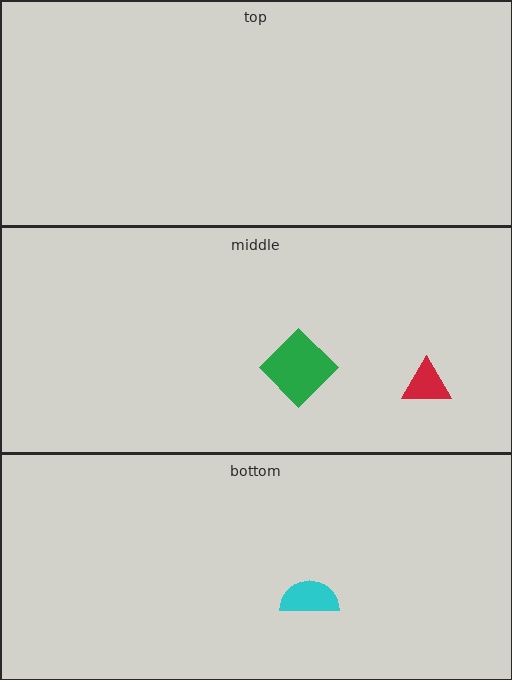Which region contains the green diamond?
The middle region.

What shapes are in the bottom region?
The cyan semicircle.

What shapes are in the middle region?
The red triangle, the green diamond.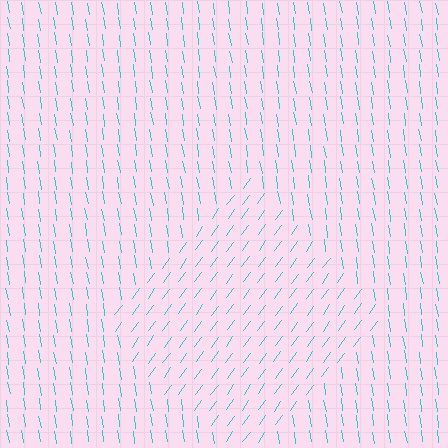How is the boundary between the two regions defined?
The boundary is defined purely by a change in line orientation (approximately 45 degrees difference). All lines are the same color and thickness.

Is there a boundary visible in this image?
Yes, there is a texture boundary formed by a change in line orientation.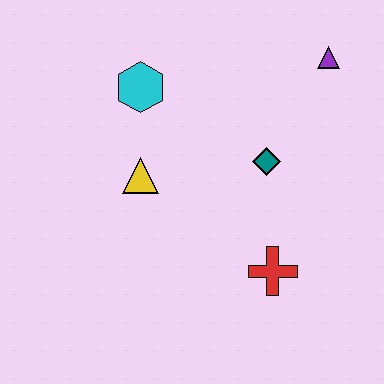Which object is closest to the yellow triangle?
The cyan hexagon is closest to the yellow triangle.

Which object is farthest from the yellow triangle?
The purple triangle is farthest from the yellow triangle.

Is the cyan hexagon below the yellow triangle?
No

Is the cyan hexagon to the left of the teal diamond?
Yes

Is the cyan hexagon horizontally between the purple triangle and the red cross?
No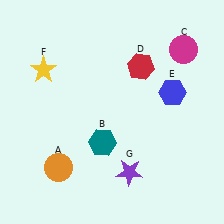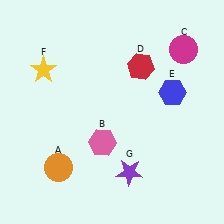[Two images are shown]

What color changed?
The hexagon (B) changed from teal in Image 1 to pink in Image 2.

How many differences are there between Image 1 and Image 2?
There is 1 difference between the two images.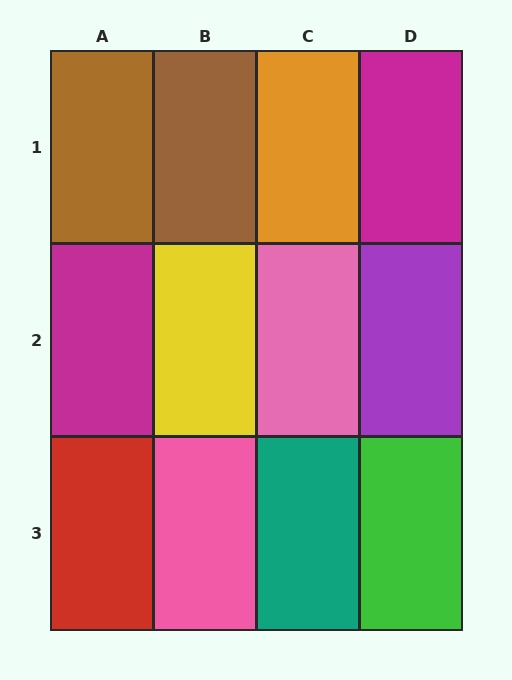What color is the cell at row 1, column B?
Brown.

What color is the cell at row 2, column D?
Purple.